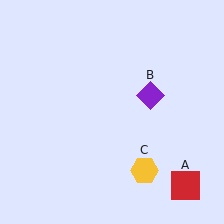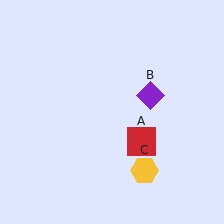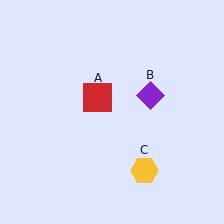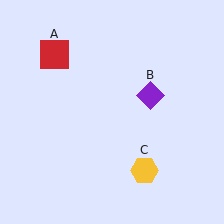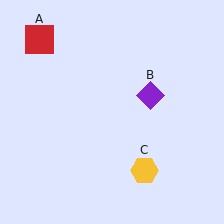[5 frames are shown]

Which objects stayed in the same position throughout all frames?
Purple diamond (object B) and yellow hexagon (object C) remained stationary.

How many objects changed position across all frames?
1 object changed position: red square (object A).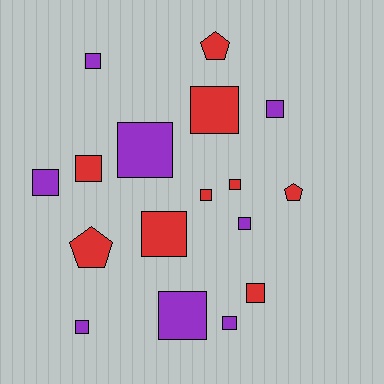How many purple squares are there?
There are 8 purple squares.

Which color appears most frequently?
Red, with 9 objects.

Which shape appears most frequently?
Square, with 14 objects.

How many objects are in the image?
There are 17 objects.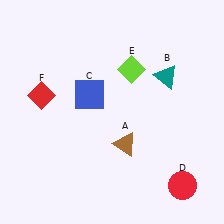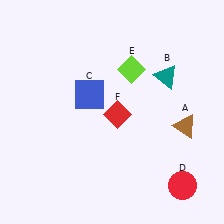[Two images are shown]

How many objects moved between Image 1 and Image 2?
2 objects moved between the two images.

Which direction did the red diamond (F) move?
The red diamond (F) moved right.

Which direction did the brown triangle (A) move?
The brown triangle (A) moved right.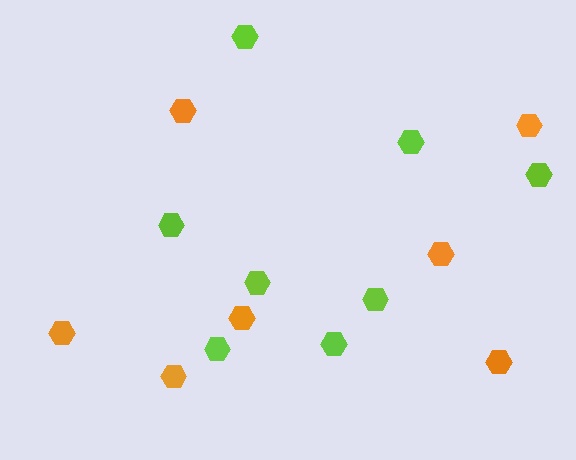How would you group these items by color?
There are 2 groups: one group of orange hexagons (7) and one group of lime hexagons (8).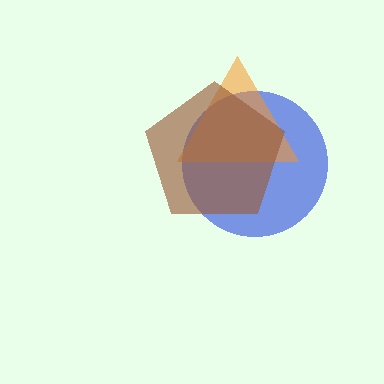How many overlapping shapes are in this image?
There are 3 overlapping shapes in the image.